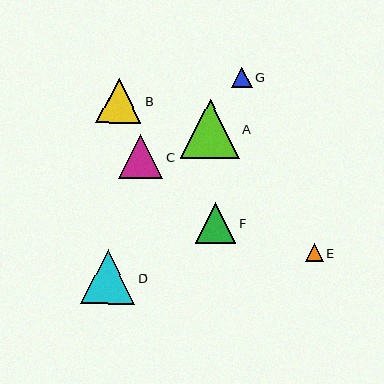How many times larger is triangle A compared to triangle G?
Triangle A is approximately 2.9 times the size of triangle G.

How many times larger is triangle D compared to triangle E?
Triangle D is approximately 3.0 times the size of triangle E.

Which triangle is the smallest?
Triangle E is the smallest with a size of approximately 18 pixels.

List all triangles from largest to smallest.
From largest to smallest: A, D, B, C, F, G, E.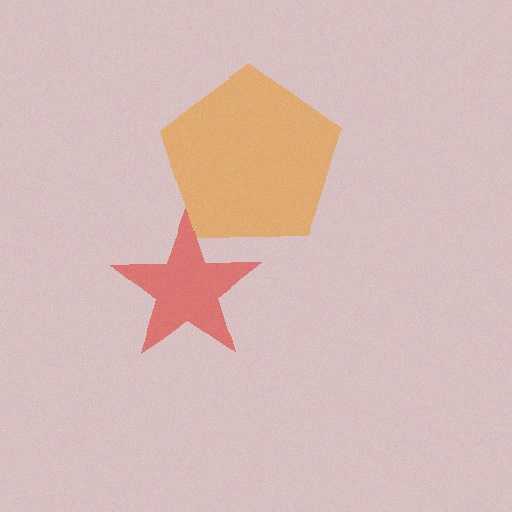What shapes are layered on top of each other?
The layered shapes are: an orange pentagon, a red star.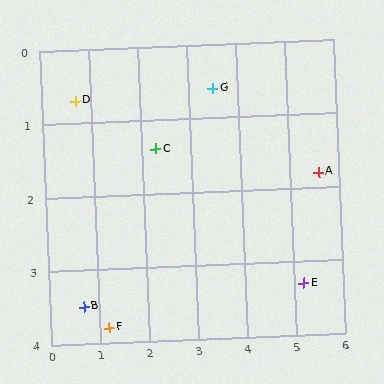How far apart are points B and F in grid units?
Points B and F are about 0.6 grid units apart.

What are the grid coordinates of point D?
Point D is at approximately (0.7, 0.7).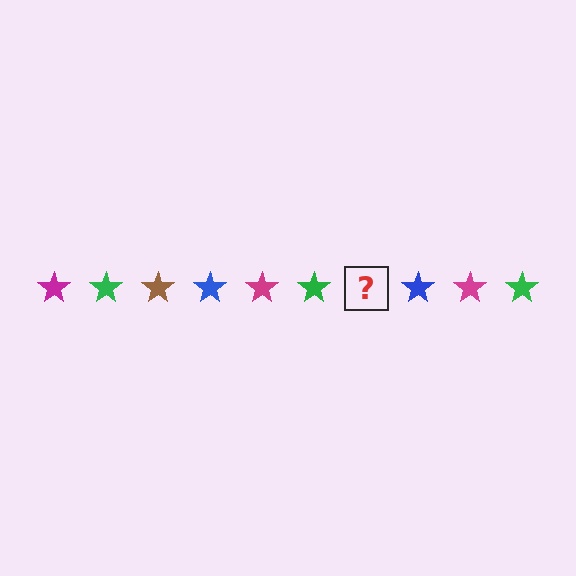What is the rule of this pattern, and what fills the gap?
The rule is that the pattern cycles through magenta, green, brown, blue stars. The gap should be filled with a brown star.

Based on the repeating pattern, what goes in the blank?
The blank should be a brown star.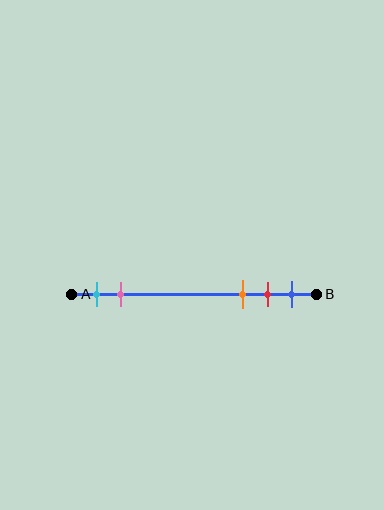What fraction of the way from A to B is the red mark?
The red mark is approximately 80% (0.8) of the way from A to B.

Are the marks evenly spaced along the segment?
No, the marks are not evenly spaced.